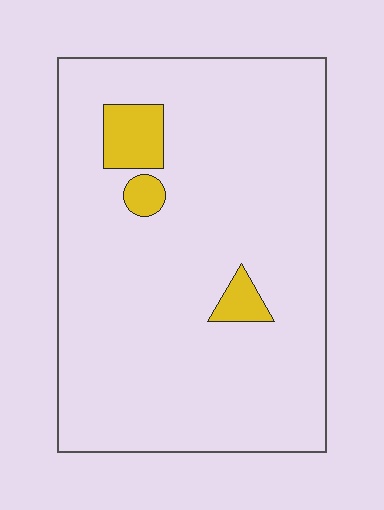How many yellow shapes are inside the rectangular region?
3.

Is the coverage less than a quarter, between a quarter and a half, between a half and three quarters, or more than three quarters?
Less than a quarter.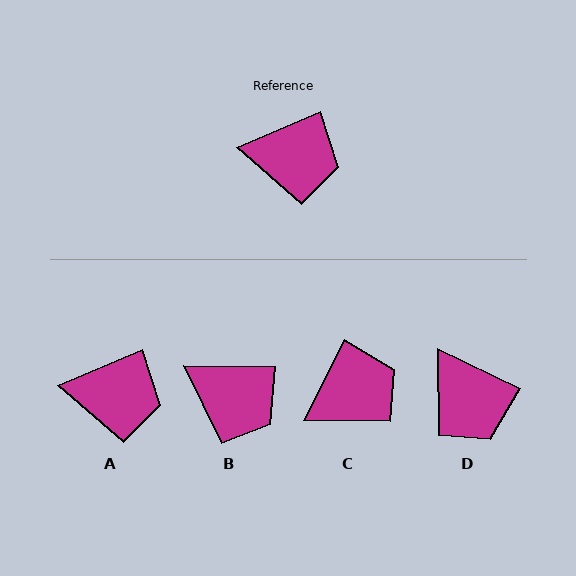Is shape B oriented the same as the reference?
No, it is off by about 23 degrees.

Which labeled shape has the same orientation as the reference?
A.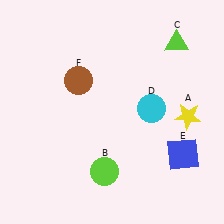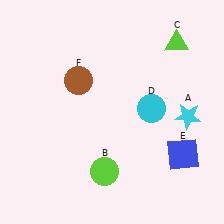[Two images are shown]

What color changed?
The star (A) changed from yellow in Image 1 to cyan in Image 2.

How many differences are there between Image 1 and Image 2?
There is 1 difference between the two images.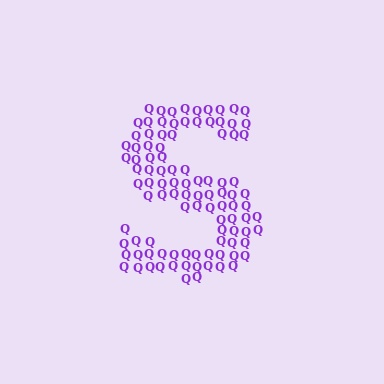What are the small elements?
The small elements are letter Q's.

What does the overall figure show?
The overall figure shows the letter S.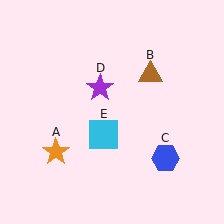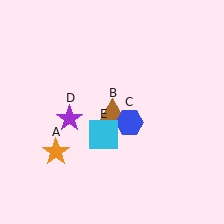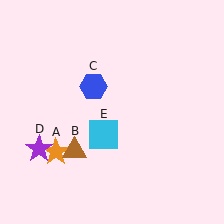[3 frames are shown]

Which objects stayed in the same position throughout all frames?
Orange star (object A) and cyan square (object E) remained stationary.